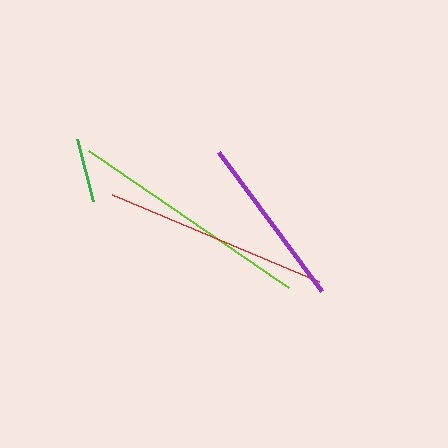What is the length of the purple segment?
The purple segment is approximately 173 pixels long.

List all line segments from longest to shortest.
From longest to shortest: lime, red, purple, green.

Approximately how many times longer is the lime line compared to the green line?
The lime line is approximately 3.8 times the length of the green line.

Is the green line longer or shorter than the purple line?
The purple line is longer than the green line.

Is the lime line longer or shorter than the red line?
The lime line is longer than the red line.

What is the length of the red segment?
The red segment is approximately 225 pixels long.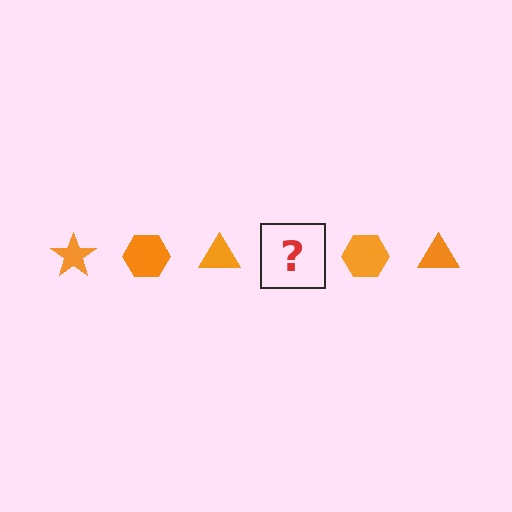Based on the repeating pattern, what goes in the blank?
The blank should be an orange star.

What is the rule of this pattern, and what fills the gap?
The rule is that the pattern cycles through star, hexagon, triangle shapes in orange. The gap should be filled with an orange star.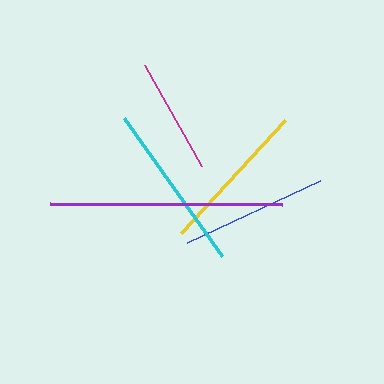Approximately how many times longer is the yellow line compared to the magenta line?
The yellow line is approximately 1.3 times the length of the magenta line.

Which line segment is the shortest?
The magenta line is the shortest at approximately 117 pixels.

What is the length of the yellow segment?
The yellow segment is approximately 154 pixels long.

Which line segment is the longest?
The purple line is the longest at approximately 232 pixels.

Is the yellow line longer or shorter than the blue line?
The yellow line is longer than the blue line.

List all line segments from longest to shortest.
From longest to shortest: purple, cyan, yellow, blue, magenta.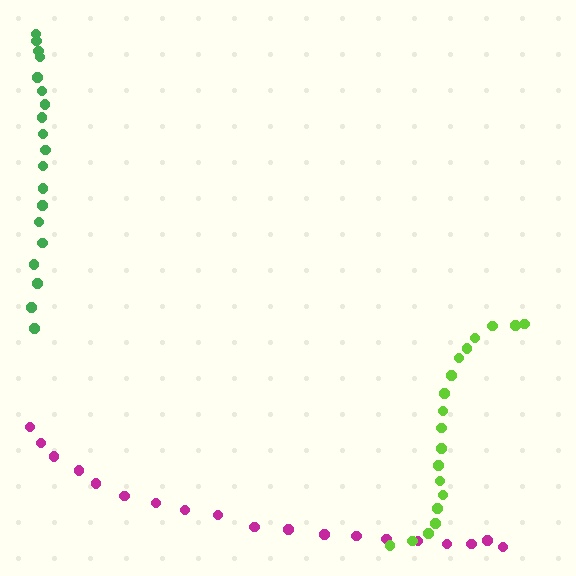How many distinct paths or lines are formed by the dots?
There are 3 distinct paths.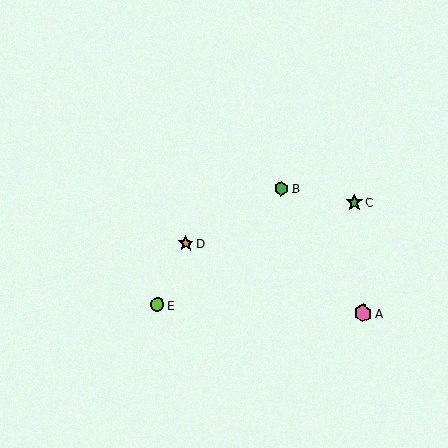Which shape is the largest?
The pink hexagon (labeled A) is the largest.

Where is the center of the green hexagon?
The center of the green hexagon is at (281, 189).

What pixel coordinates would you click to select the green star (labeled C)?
Click at (354, 202) to select the green star C.